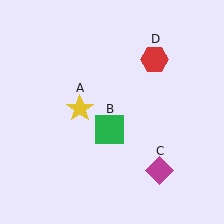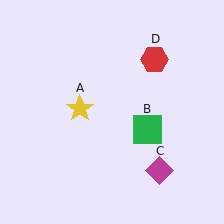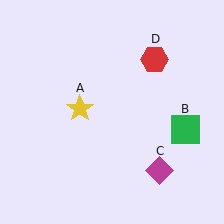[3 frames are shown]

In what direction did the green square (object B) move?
The green square (object B) moved right.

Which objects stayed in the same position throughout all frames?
Yellow star (object A) and magenta diamond (object C) and red hexagon (object D) remained stationary.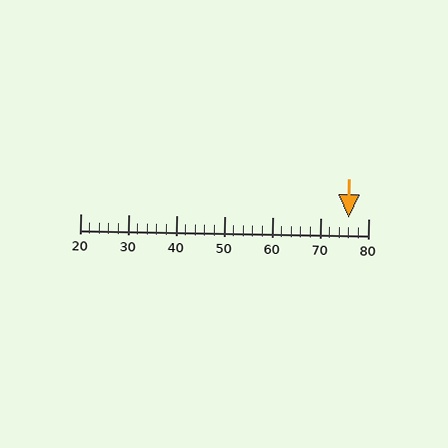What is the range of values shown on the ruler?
The ruler shows values from 20 to 80.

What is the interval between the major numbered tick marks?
The major tick marks are spaced 10 units apart.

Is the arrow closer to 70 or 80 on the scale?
The arrow is closer to 80.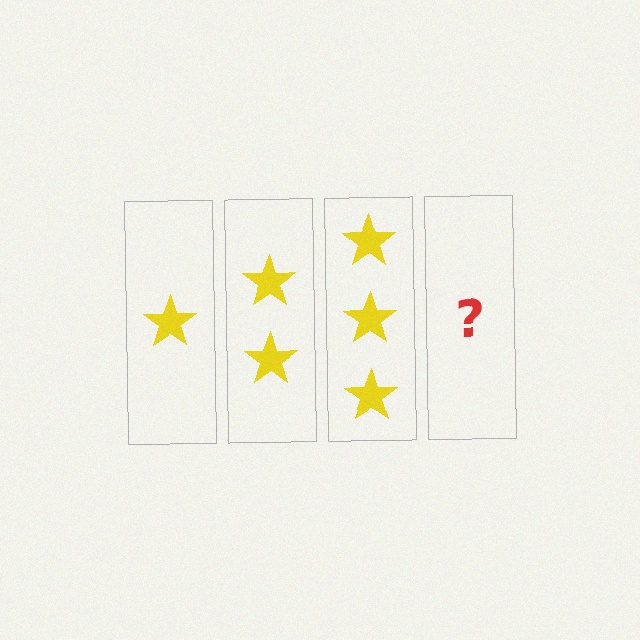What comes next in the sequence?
The next element should be 4 stars.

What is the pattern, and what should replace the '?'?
The pattern is that each step adds one more star. The '?' should be 4 stars.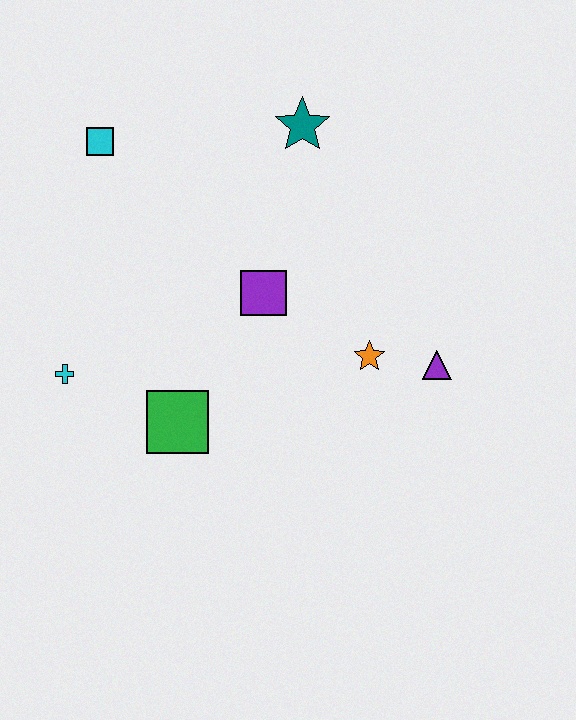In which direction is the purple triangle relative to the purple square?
The purple triangle is to the right of the purple square.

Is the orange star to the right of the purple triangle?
No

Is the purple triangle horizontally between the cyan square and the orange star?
No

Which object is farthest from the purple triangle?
The cyan square is farthest from the purple triangle.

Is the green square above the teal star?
No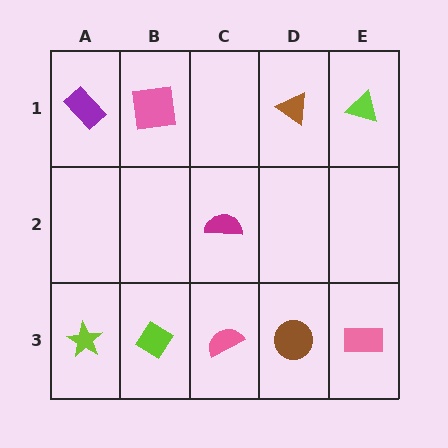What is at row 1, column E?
A lime triangle.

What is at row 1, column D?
A brown triangle.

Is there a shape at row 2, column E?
No, that cell is empty.